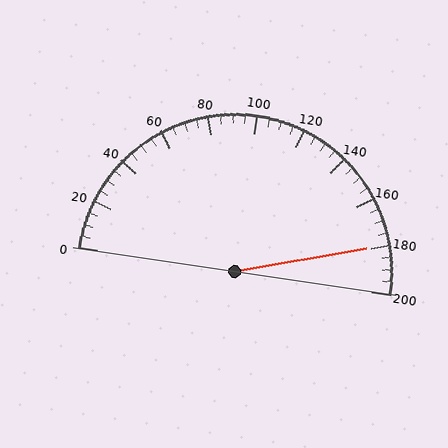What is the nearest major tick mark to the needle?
The nearest major tick mark is 180.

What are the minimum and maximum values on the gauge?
The gauge ranges from 0 to 200.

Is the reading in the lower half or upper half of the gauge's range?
The reading is in the upper half of the range (0 to 200).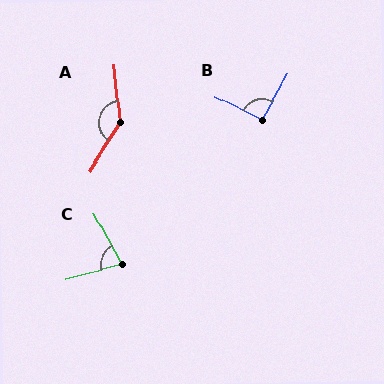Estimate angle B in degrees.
Approximately 93 degrees.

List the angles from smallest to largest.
C (77°), B (93°), A (142°).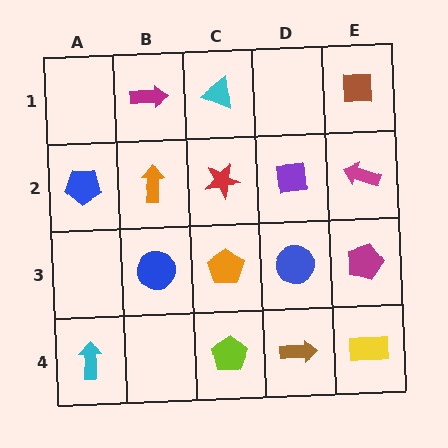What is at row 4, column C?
A lime pentagon.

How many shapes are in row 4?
4 shapes.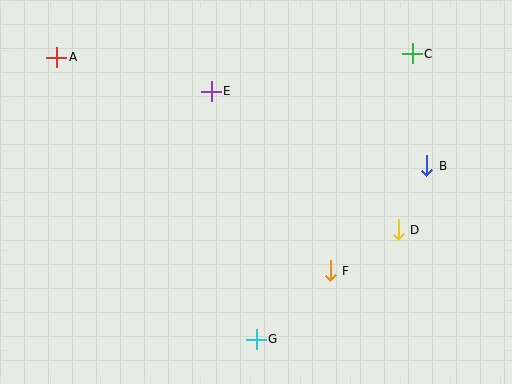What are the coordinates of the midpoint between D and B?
The midpoint between D and B is at (413, 198).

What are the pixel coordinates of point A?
Point A is at (57, 57).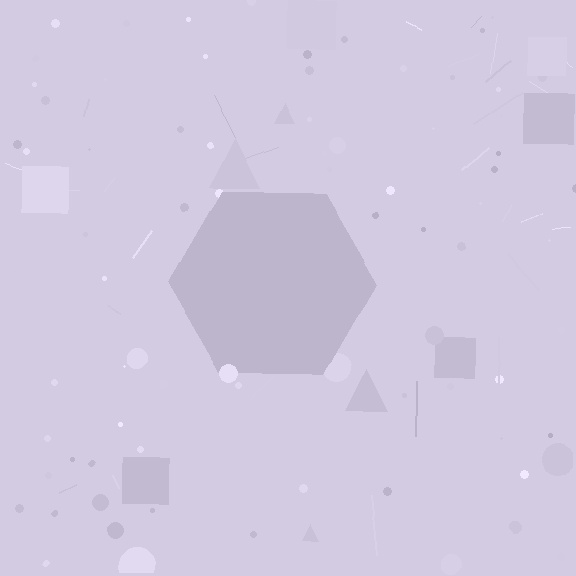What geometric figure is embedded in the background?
A hexagon is embedded in the background.